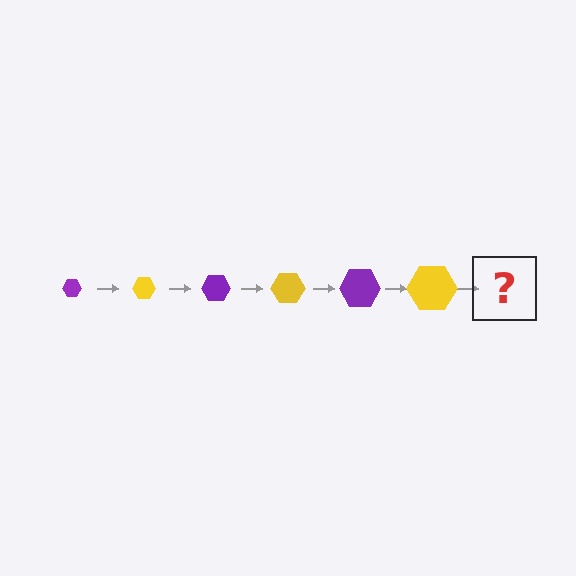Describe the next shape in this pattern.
It should be a purple hexagon, larger than the previous one.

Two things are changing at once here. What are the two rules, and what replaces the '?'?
The two rules are that the hexagon grows larger each step and the color cycles through purple and yellow. The '?' should be a purple hexagon, larger than the previous one.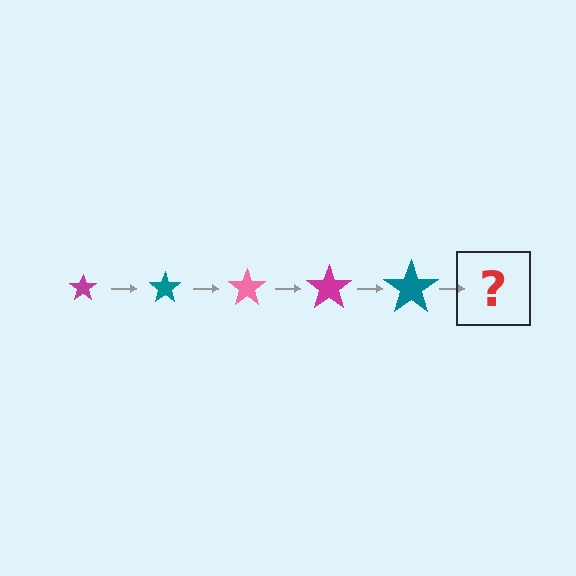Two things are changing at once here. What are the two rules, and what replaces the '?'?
The two rules are that the star grows larger each step and the color cycles through magenta, teal, and pink. The '?' should be a pink star, larger than the previous one.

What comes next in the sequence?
The next element should be a pink star, larger than the previous one.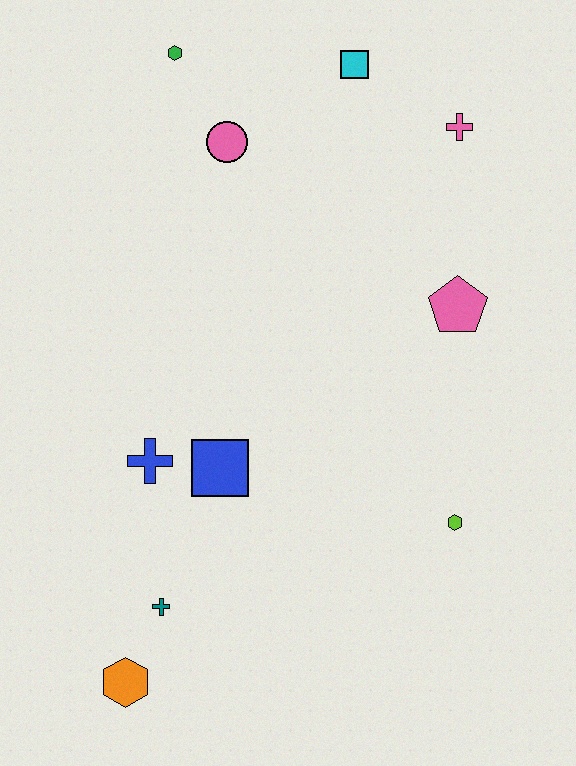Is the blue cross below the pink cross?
Yes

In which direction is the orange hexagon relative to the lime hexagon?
The orange hexagon is to the left of the lime hexagon.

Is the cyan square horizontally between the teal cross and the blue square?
No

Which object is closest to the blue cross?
The blue square is closest to the blue cross.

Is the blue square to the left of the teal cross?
No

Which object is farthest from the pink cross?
The orange hexagon is farthest from the pink cross.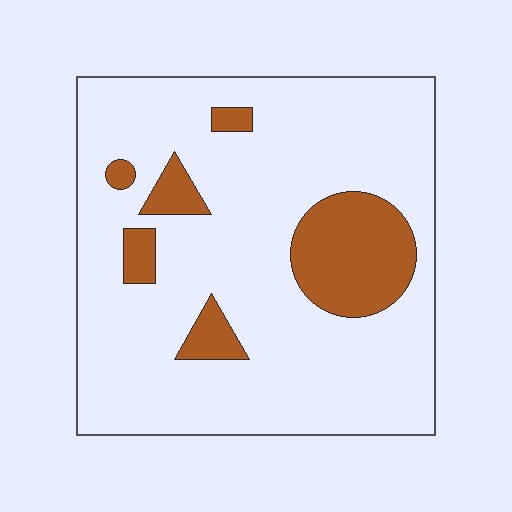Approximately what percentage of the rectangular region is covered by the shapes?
Approximately 15%.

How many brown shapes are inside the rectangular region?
6.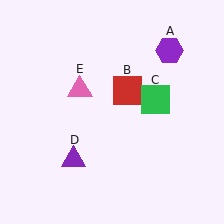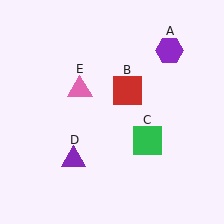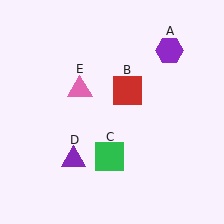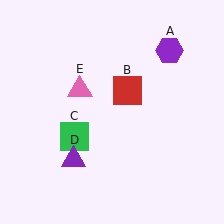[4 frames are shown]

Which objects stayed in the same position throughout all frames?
Purple hexagon (object A) and red square (object B) and purple triangle (object D) and pink triangle (object E) remained stationary.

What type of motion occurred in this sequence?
The green square (object C) rotated clockwise around the center of the scene.